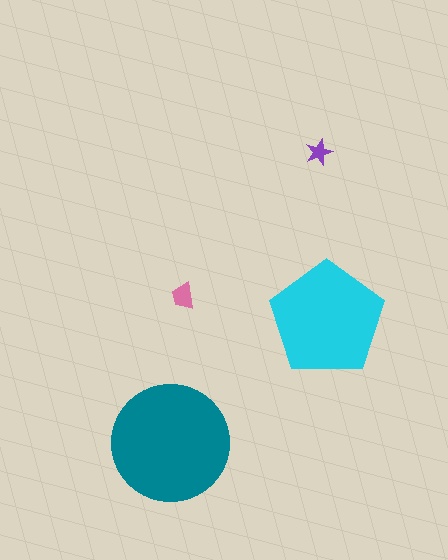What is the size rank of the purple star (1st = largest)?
4th.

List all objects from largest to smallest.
The teal circle, the cyan pentagon, the pink trapezoid, the purple star.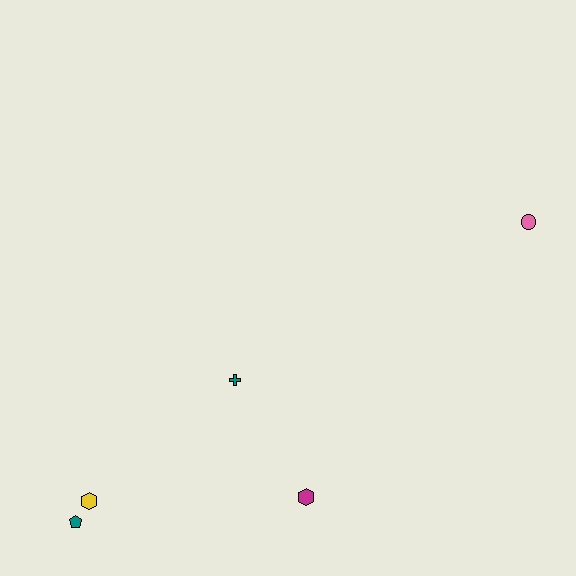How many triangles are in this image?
There are no triangles.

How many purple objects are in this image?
There are no purple objects.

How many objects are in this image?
There are 5 objects.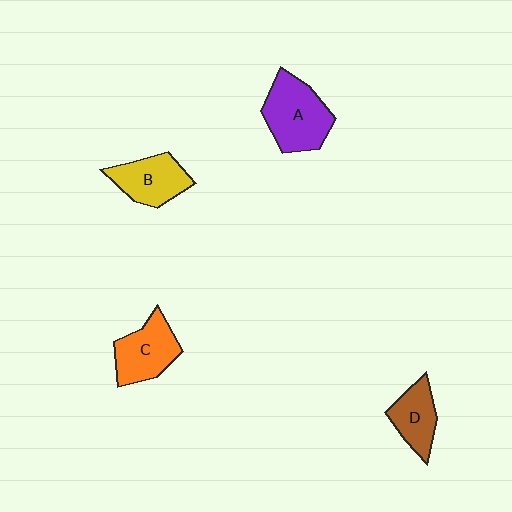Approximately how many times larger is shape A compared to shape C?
Approximately 1.3 times.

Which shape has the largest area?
Shape A (purple).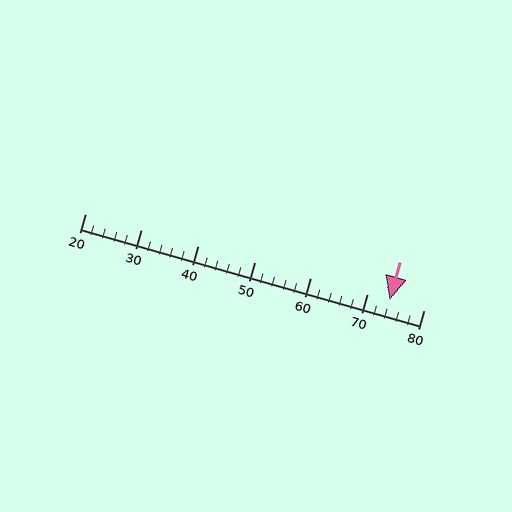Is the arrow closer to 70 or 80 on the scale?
The arrow is closer to 70.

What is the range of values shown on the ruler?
The ruler shows values from 20 to 80.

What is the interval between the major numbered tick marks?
The major tick marks are spaced 10 units apart.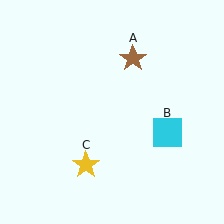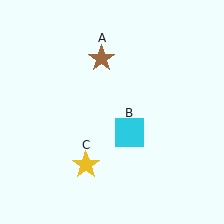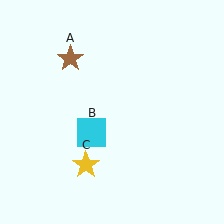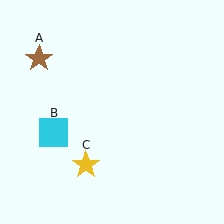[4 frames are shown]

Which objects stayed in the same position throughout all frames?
Yellow star (object C) remained stationary.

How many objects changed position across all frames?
2 objects changed position: brown star (object A), cyan square (object B).